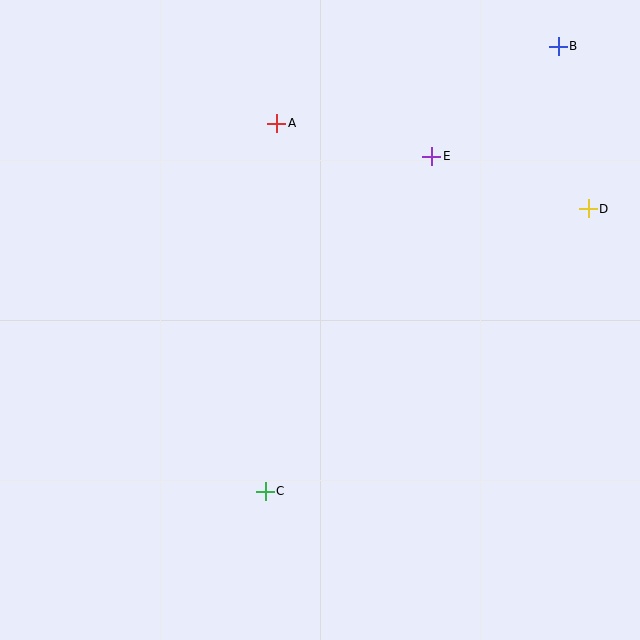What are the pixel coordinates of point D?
Point D is at (588, 209).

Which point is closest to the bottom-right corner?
Point C is closest to the bottom-right corner.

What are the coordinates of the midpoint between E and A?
The midpoint between E and A is at (354, 140).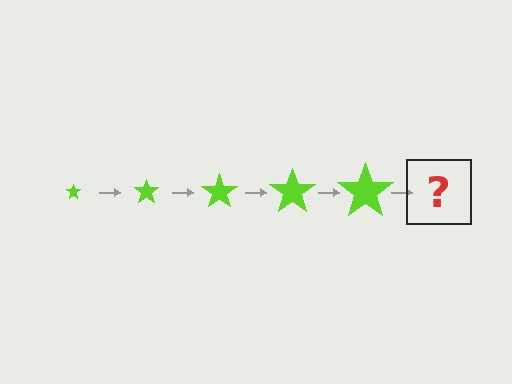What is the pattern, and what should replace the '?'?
The pattern is that the star gets progressively larger each step. The '?' should be a lime star, larger than the previous one.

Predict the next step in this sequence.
The next step is a lime star, larger than the previous one.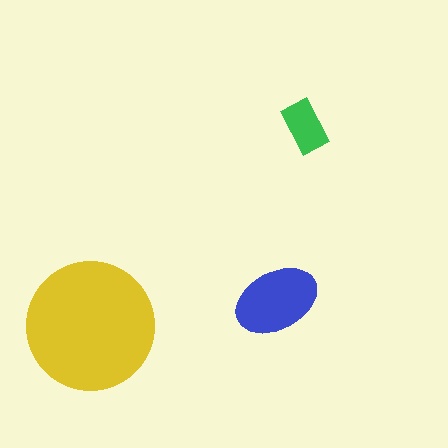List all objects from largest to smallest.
The yellow circle, the blue ellipse, the green rectangle.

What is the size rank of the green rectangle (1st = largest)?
3rd.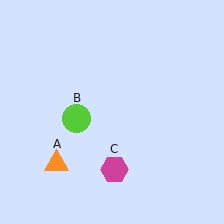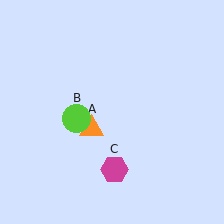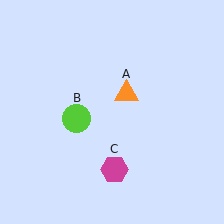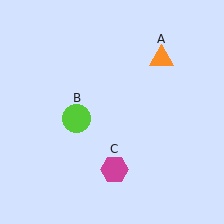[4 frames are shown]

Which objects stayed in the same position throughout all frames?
Lime circle (object B) and magenta hexagon (object C) remained stationary.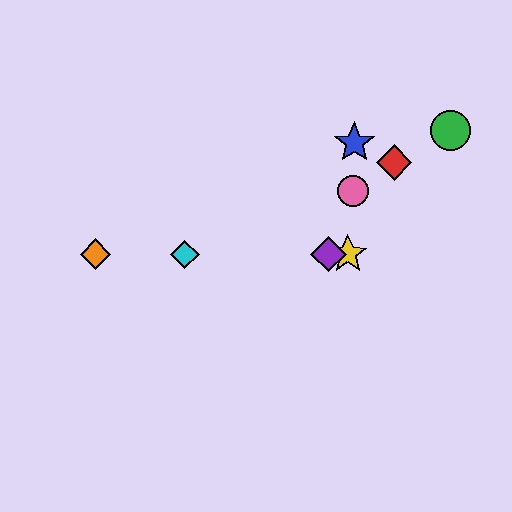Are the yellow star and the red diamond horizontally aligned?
No, the yellow star is at y≈254 and the red diamond is at y≈162.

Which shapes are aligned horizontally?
The yellow star, the purple diamond, the orange diamond, the cyan diamond are aligned horizontally.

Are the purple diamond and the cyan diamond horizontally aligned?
Yes, both are at y≈254.